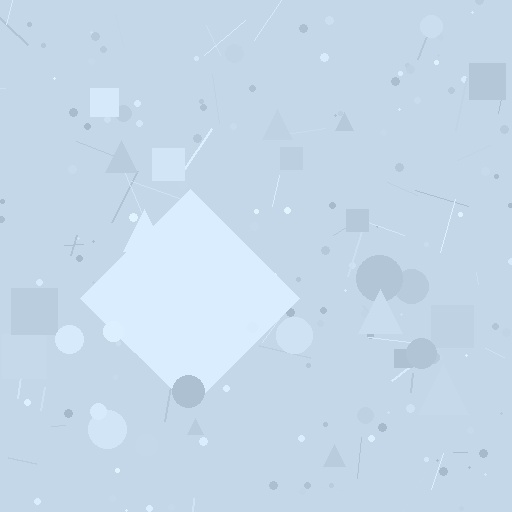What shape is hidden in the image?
A diamond is hidden in the image.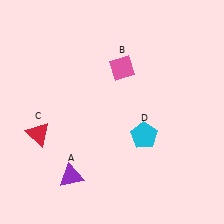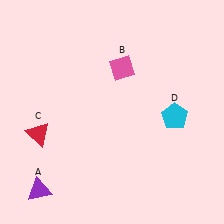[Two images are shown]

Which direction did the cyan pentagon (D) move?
The cyan pentagon (D) moved right.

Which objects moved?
The objects that moved are: the purple triangle (A), the cyan pentagon (D).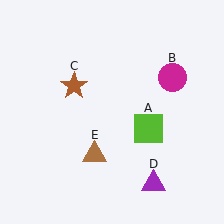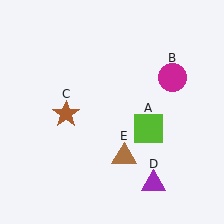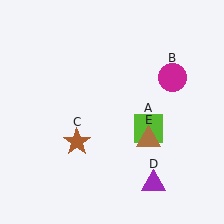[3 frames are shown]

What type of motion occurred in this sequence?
The brown star (object C), brown triangle (object E) rotated counterclockwise around the center of the scene.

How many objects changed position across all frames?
2 objects changed position: brown star (object C), brown triangle (object E).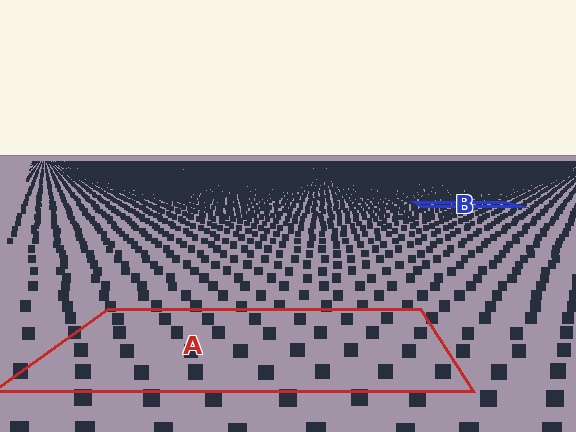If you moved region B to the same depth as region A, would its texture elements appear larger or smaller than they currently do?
They would appear larger. At a closer depth, the same texture elements are projected at a bigger on-screen size.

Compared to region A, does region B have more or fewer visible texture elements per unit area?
Region B has more texture elements per unit area — they are packed more densely because it is farther away.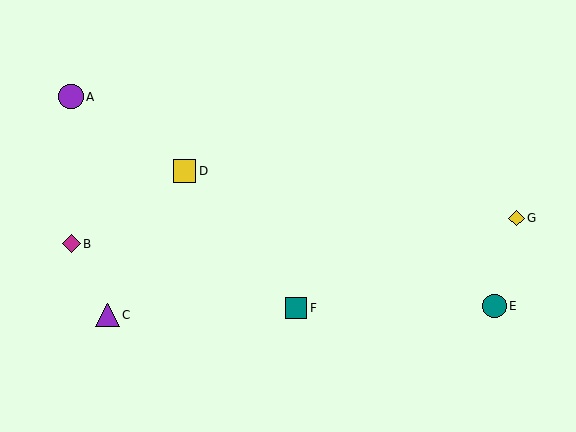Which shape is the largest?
The purple circle (labeled A) is the largest.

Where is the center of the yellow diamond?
The center of the yellow diamond is at (516, 218).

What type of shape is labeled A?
Shape A is a purple circle.